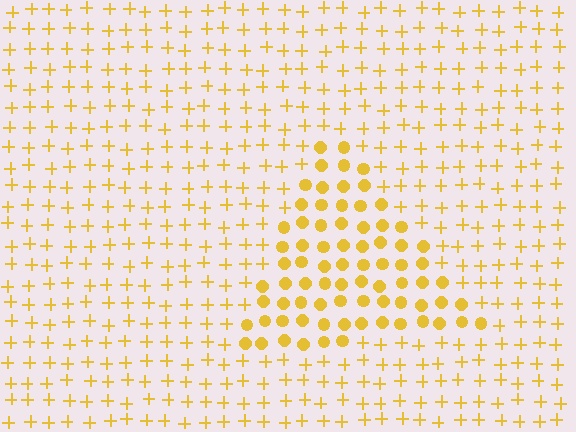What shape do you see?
I see a triangle.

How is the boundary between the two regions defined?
The boundary is defined by a change in element shape: circles inside vs. plus signs outside. All elements share the same color and spacing.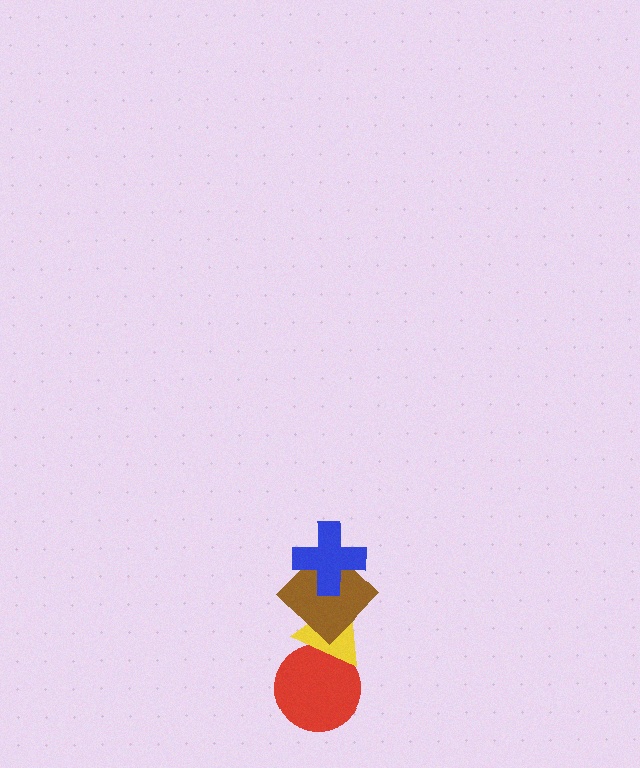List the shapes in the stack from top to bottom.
From top to bottom: the blue cross, the brown diamond, the yellow triangle, the red circle.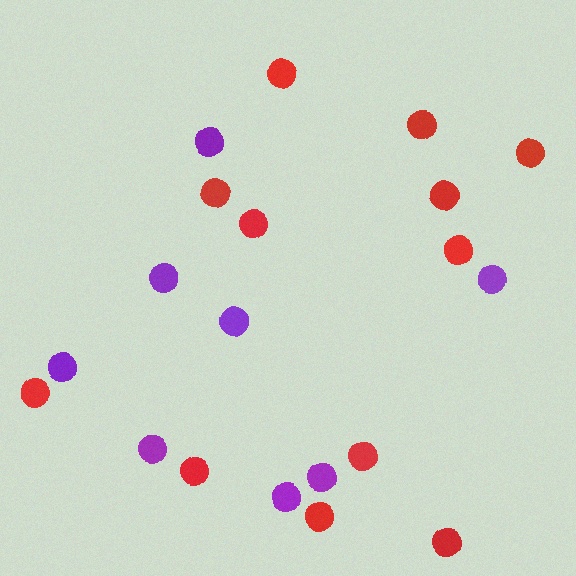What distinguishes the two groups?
There are 2 groups: one group of red circles (12) and one group of purple circles (8).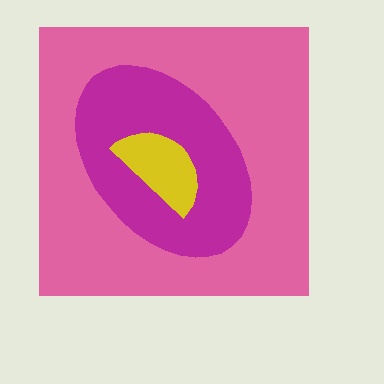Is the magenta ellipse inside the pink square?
Yes.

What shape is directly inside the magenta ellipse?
The yellow semicircle.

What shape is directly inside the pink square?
The magenta ellipse.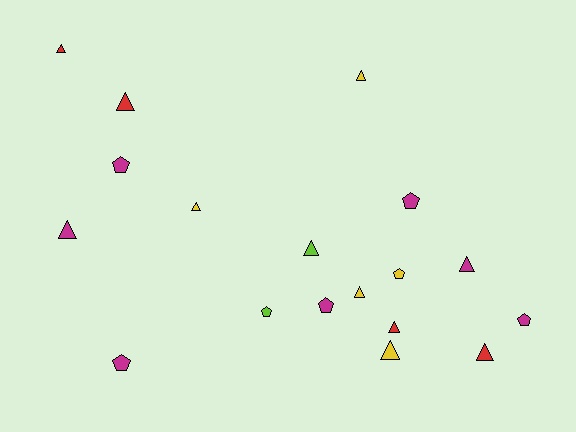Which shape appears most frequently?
Triangle, with 11 objects.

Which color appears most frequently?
Magenta, with 7 objects.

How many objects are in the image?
There are 18 objects.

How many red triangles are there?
There are 4 red triangles.